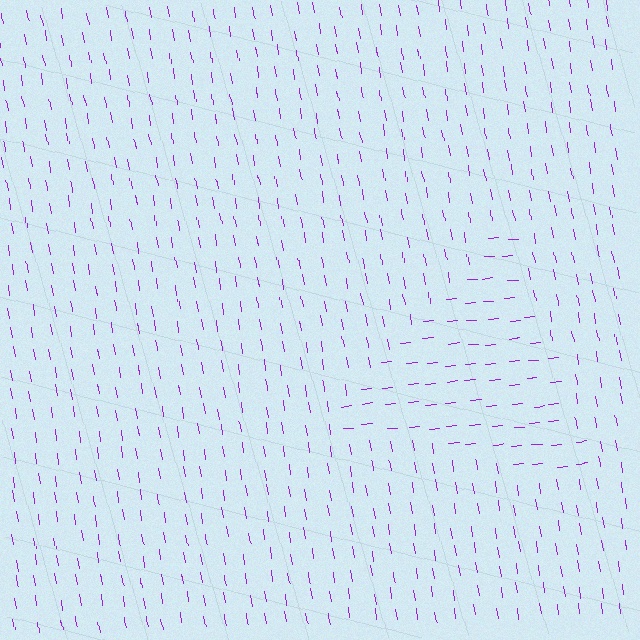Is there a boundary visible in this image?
Yes, there is a texture boundary formed by a change in line orientation.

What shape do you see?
I see a triangle.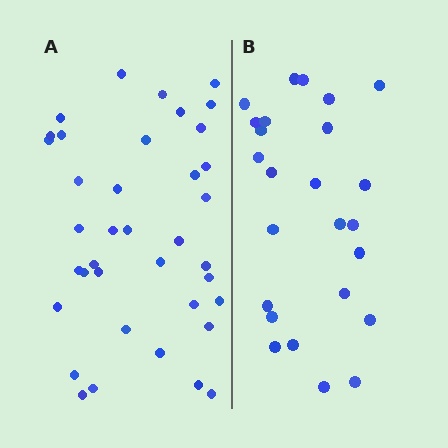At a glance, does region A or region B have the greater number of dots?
Region A (the left region) has more dots.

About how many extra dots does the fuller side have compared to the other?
Region A has approximately 15 more dots than region B.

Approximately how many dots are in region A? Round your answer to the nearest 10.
About 40 dots. (The exact count is 38, which rounds to 40.)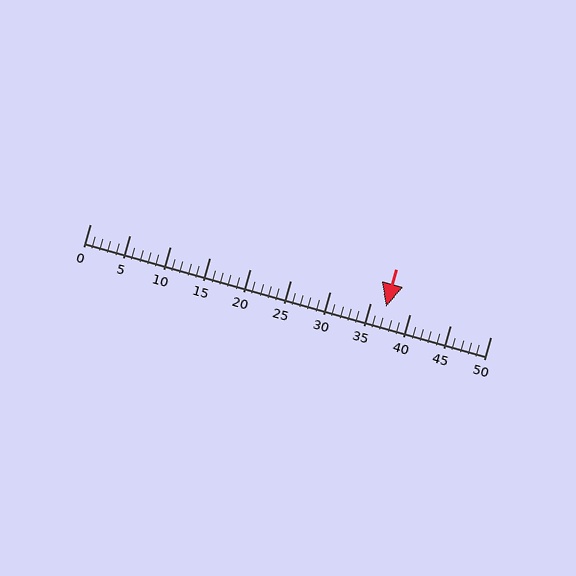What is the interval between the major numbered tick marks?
The major tick marks are spaced 5 units apart.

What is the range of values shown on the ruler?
The ruler shows values from 0 to 50.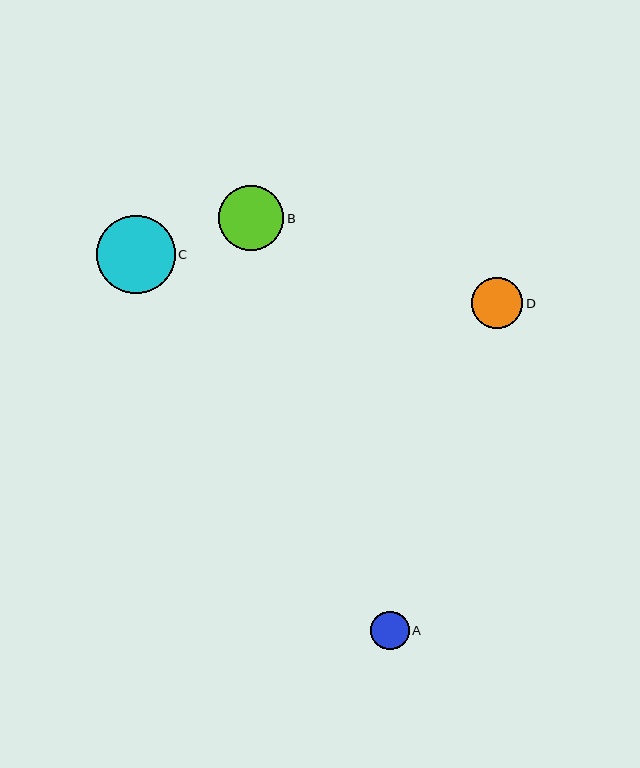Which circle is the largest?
Circle C is the largest with a size of approximately 78 pixels.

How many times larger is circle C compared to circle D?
Circle C is approximately 1.5 times the size of circle D.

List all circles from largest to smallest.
From largest to smallest: C, B, D, A.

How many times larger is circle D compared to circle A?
Circle D is approximately 1.3 times the size of circle A.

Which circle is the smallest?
Circle A is the smallest with a size of approximately 38 pixels.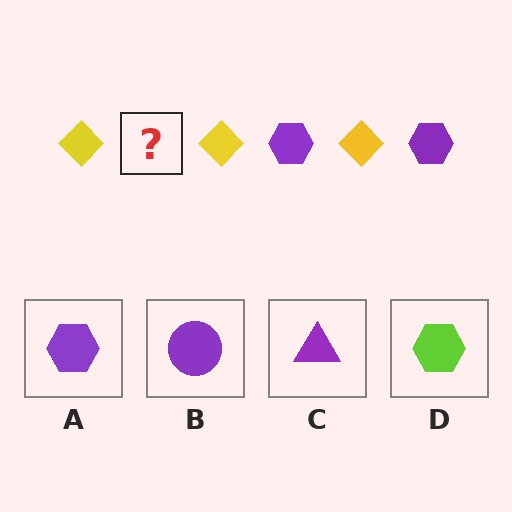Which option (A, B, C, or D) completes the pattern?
A.